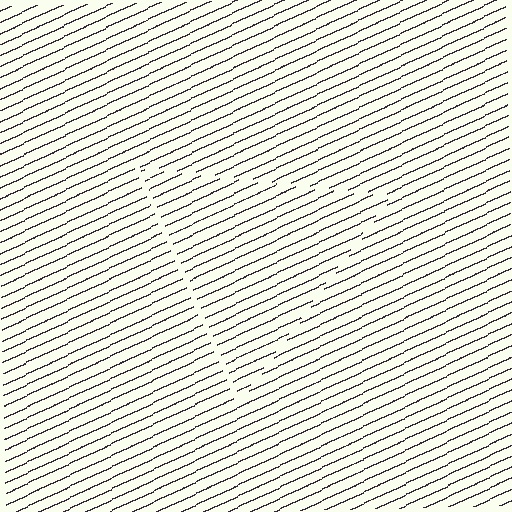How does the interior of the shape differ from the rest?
The interior of the shape contains the same grating, shifted by half a period — the contour is defined by the phase discontinuity where line-ends from the inner and outer gratings abut.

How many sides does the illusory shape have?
3 sides — the line-ends trace a triangle.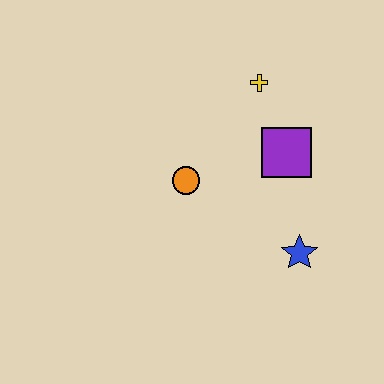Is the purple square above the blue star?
Yes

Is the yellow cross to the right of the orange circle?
Yes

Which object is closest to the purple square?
The yellow cross is closest to the purple square.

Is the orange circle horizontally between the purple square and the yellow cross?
No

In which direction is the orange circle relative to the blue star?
The orange circle is to the left of the blue star.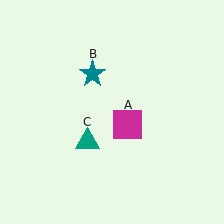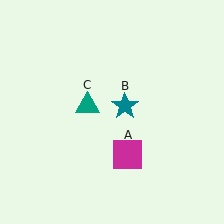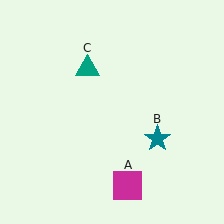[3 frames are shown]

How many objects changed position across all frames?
3 objects changed position: magenta square (object A), teal star (object B), teal triangle (object C).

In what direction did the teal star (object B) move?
The teal star (object B) moved down and to the right.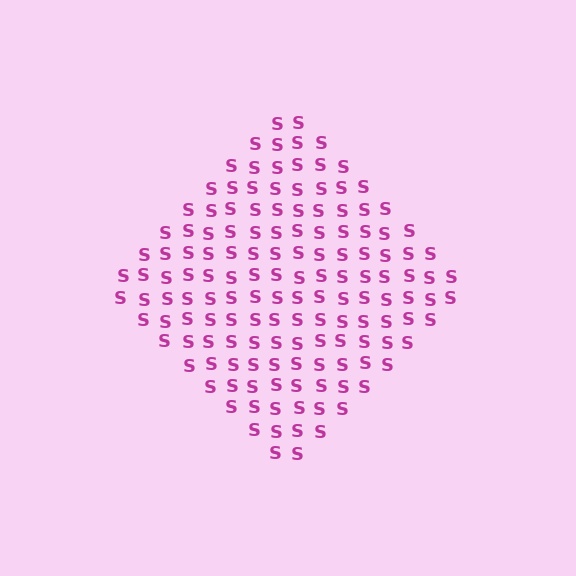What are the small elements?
The small elements are letter S's.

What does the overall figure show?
The overall figure shows a diamond.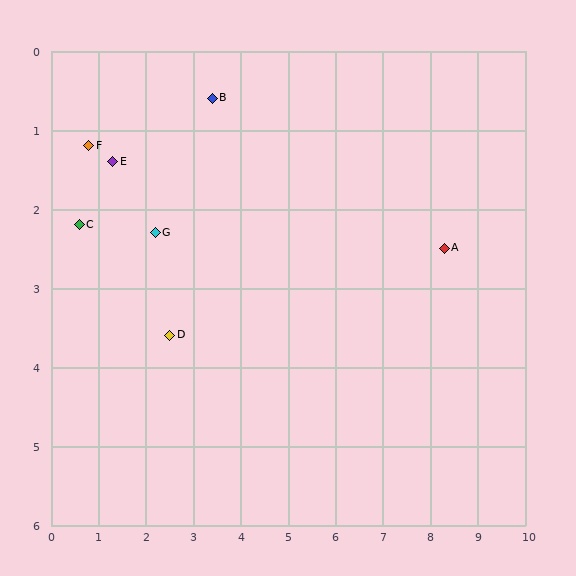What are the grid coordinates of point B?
Point B is at approximately (3.4, 0.6).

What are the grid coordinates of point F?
Point F is at approximately (0.8, 1.2).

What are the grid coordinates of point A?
Point A is at approximately (8.3, 2.5).